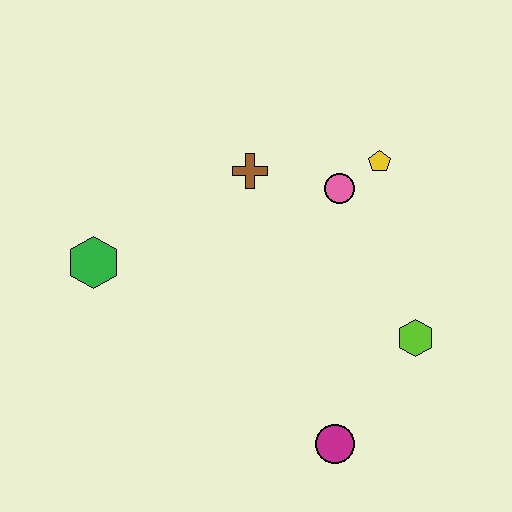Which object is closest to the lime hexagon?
The magenta circle is closest to the lime hexagon.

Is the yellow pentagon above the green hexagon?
Yes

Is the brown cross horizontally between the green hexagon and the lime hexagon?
Yes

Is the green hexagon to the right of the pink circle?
No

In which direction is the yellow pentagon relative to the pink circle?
The yellow pentagon is to the right of the pink circle.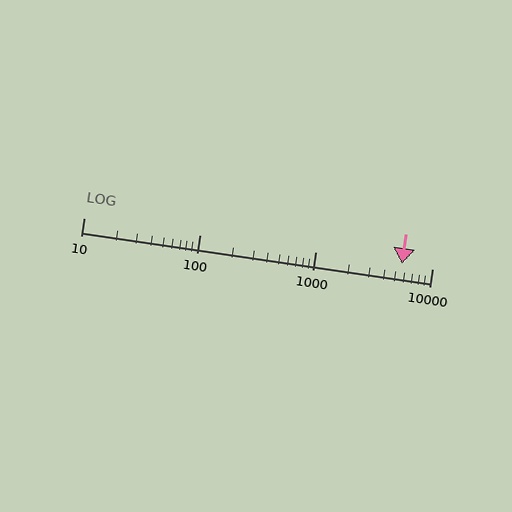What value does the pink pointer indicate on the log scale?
The pointer indicates approximately 5500.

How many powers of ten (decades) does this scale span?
The scale spans 3 decades, from 10 to 10000.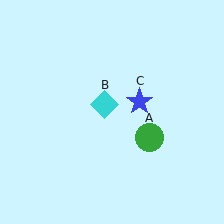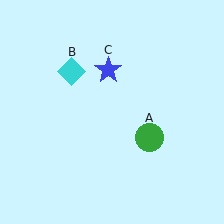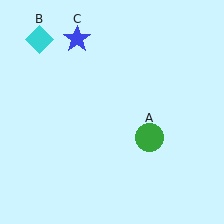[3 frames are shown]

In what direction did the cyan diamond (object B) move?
The cyan diamond (object B) moved up and to the left.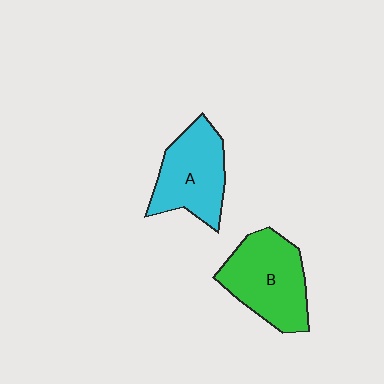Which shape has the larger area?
Shape B (green).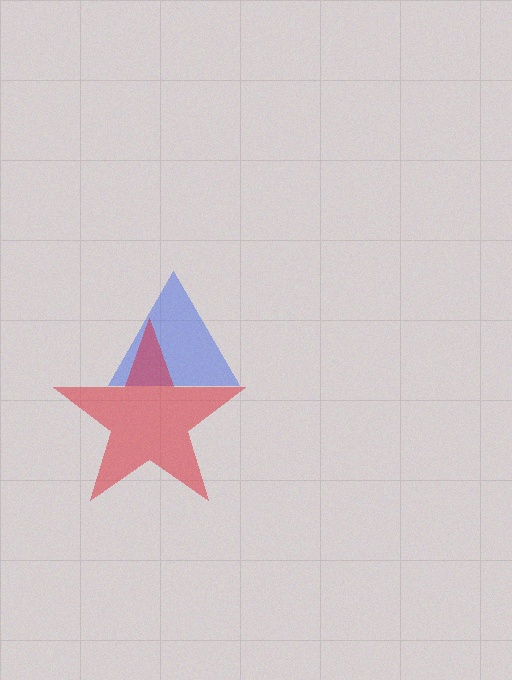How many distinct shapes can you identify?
There are 2 distinct shapes: a blue triangle, a red star.